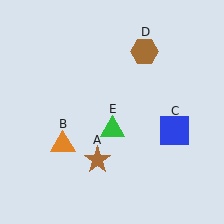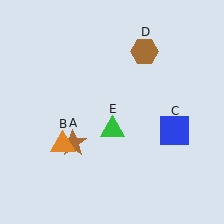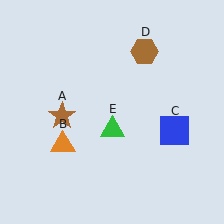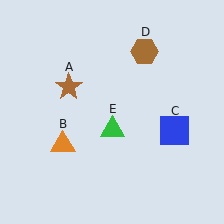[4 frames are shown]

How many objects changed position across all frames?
1 object changed position: brown star (object A).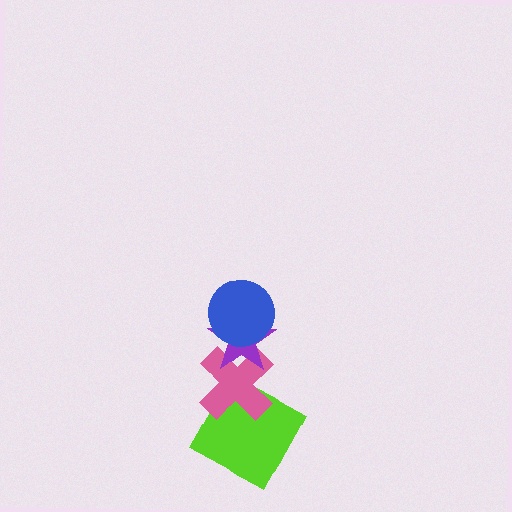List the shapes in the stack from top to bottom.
From top to bottom: the blue circle, the purple star, the pink cross, the lime square.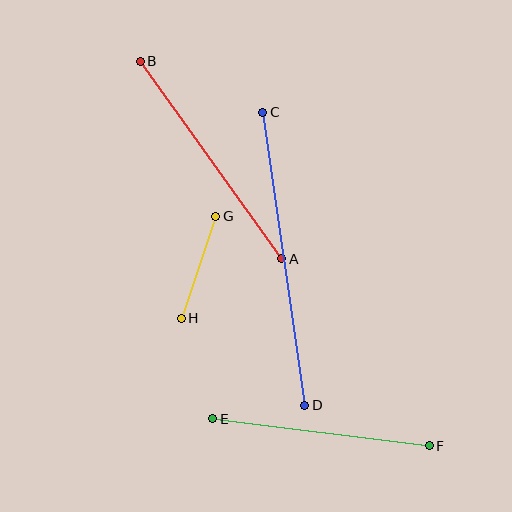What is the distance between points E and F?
The distance is approximately 218 pixels.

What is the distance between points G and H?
The distance is approximately 108 pixels.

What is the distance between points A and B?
The distance is approximately 243 pixels.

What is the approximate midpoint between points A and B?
The midpoint is at approximately (211, 160) pixels.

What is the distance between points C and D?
The distance is approximately 296 pixels.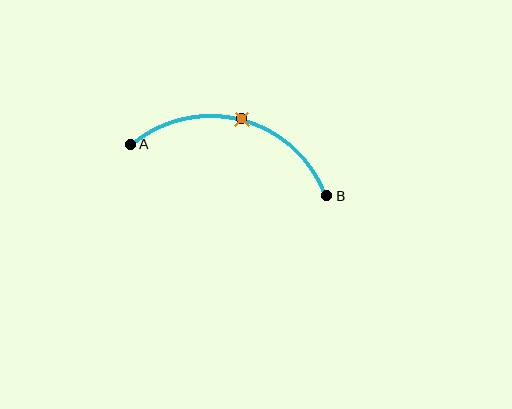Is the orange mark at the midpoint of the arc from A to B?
Yes. The orange mark lies on the arc at equal arc-length from both A and B — it is the arc midpoint.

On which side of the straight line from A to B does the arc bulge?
The arc bulges above the straight line connecting A and B.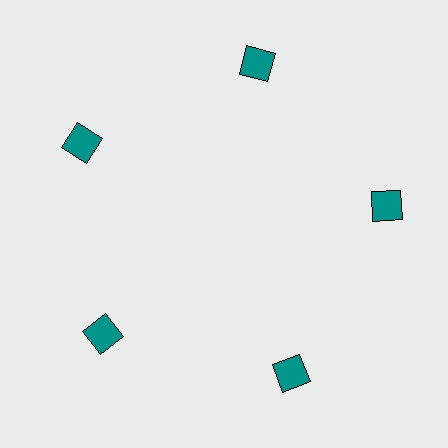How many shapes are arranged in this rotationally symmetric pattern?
There are 5 shapes, arranged in 5 groups of 1.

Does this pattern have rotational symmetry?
Yes, this pattern has 5-fold rotational symmetry. It looks the same after rotating 72 degrees around the center.